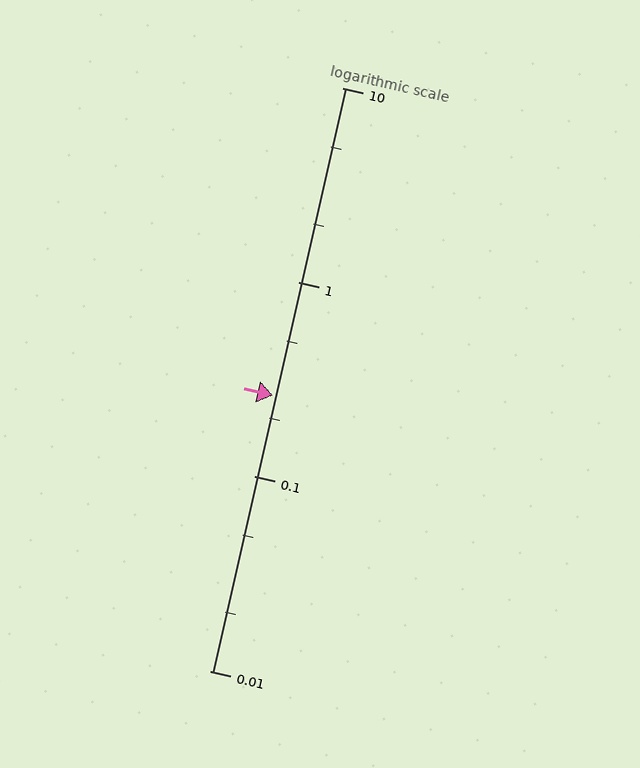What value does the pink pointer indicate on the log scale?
The pointer indicates approximately 0.26.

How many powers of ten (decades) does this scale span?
The scale spans 3 decades, from 0.01 to 10.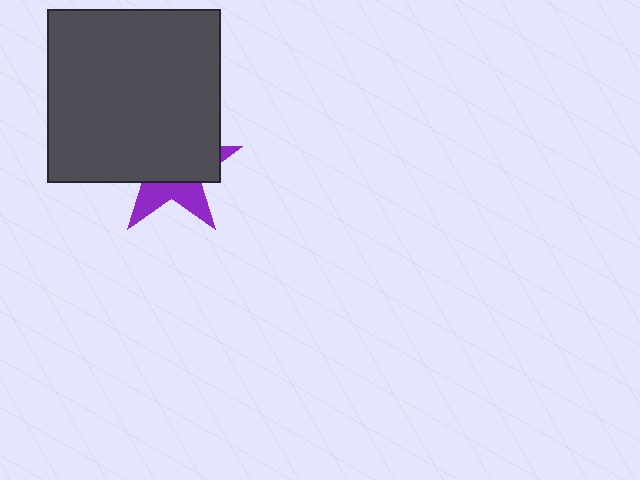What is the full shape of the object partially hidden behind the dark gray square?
The partially hidden object is a purple star.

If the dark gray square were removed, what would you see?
You would see the complete purple star.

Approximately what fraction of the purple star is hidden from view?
Roughly 66% of the purple star is hidden behind the dark gray square.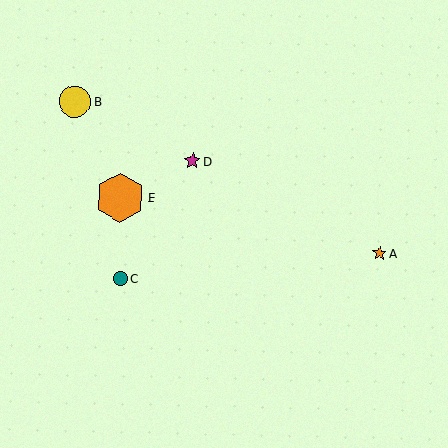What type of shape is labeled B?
Shape B is a yellow circle.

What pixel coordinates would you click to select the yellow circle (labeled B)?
Click at (75, 101) to select the yellow circle B.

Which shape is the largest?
The orange hexagon (labeled E) is the largest.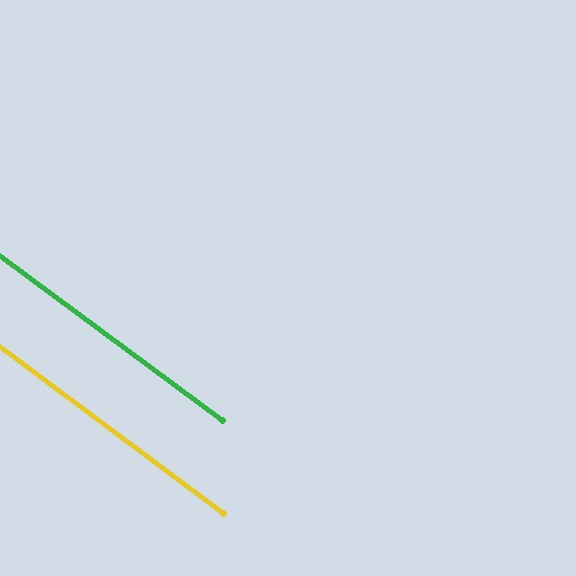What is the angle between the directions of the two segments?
Approximately 0 degrees.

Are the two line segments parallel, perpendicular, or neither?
Parallel — their directions differ by only 0.3°.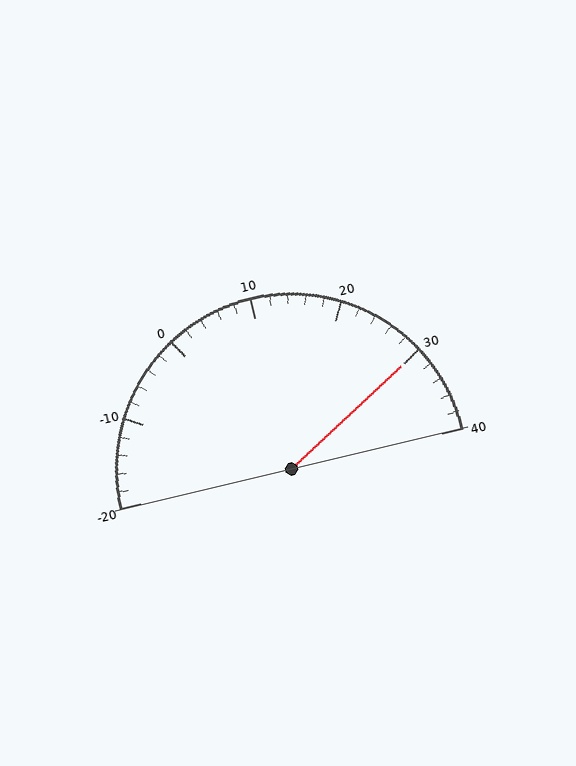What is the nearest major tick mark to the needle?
The nearest major tick mark is 30.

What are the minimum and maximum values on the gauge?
The gauge ranges from -20 to 40.